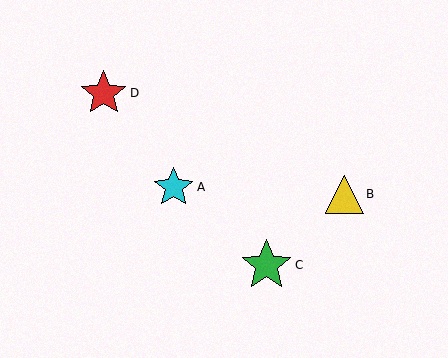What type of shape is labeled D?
Shape D is a red star.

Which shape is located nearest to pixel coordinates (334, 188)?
The yellow triangle (labeled B) at (344, 194) is nearest to that location.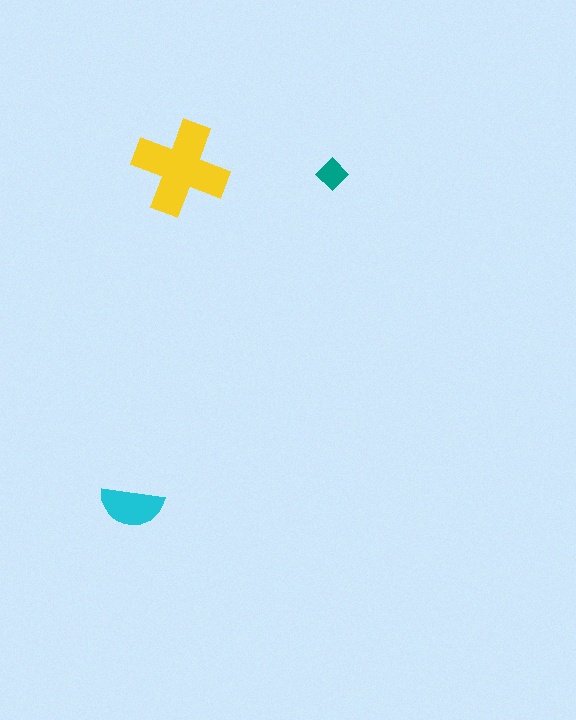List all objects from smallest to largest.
The teal diamond, the cyan semicircle, the yellow cross.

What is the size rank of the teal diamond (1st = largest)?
3rd.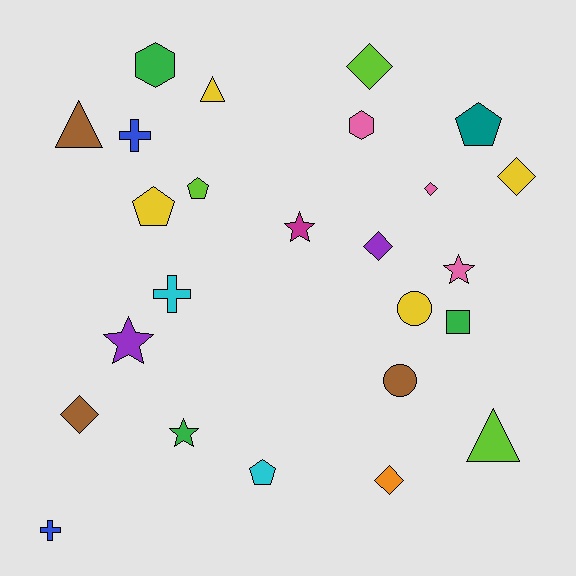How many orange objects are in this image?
There is 1 orange object.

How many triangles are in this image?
There are 3 triangles.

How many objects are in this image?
There are 25 objects.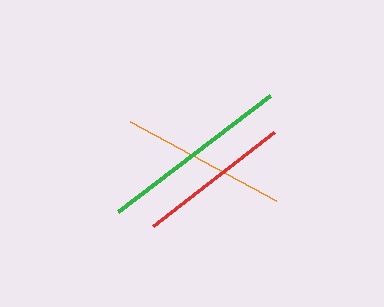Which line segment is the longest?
The green line is the longest at approximately 190 pixels.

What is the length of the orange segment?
The orange segment is approximately 166 pixels long.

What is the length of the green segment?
The green segment is approximately 190 pixels long.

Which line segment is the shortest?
The red line is the shortest at approximately 152 pixels.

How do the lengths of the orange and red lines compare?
The orange and red lines are approximately the same length.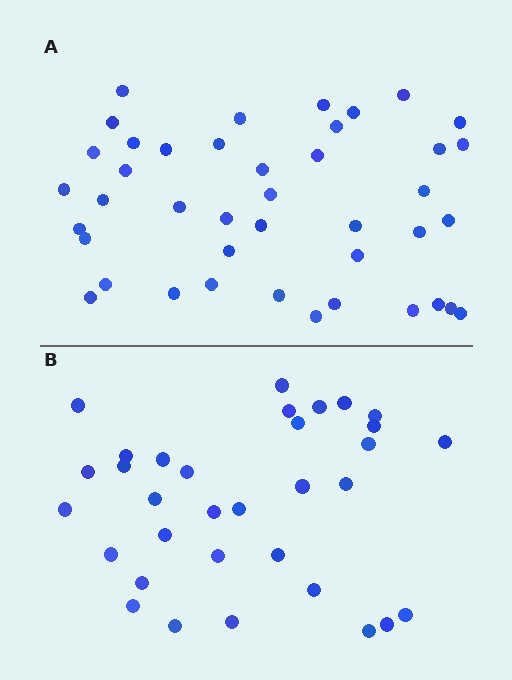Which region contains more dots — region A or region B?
Region A (the top region) has more dots.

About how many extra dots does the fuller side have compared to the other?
Region A has roughly 8 or so more dots than region B.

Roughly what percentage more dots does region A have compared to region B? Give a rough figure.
About 25% more.